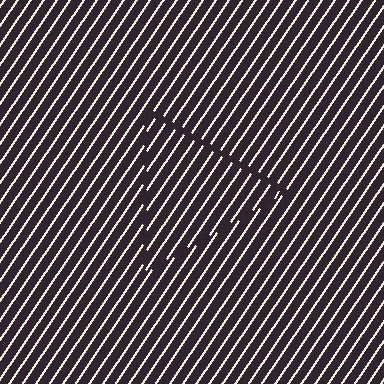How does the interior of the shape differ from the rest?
The interior of the shape contains the same grating, shifted by half a period — the contour is defined by the phase discontinuity where line-ends from the inner and outer gratings abut.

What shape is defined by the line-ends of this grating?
An illusory triangle. The interior of the shape contains the same grating, shifted by half a period — the contour is defined by the phase discontinuity where line-ends from the inner and outer gratings abut.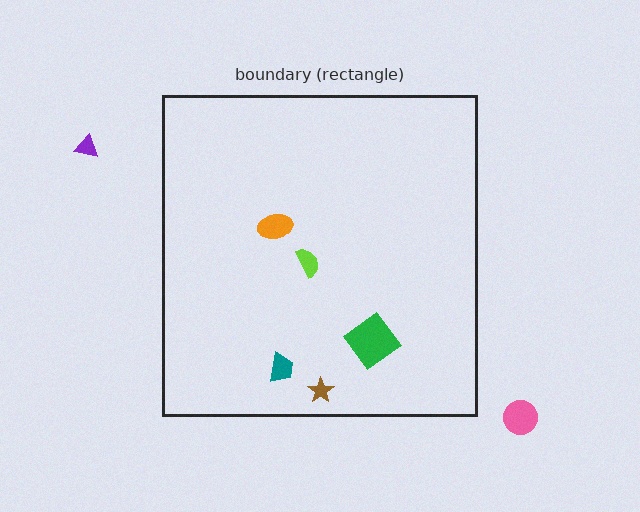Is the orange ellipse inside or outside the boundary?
Inside.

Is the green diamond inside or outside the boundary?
Inside.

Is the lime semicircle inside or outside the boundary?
Inside.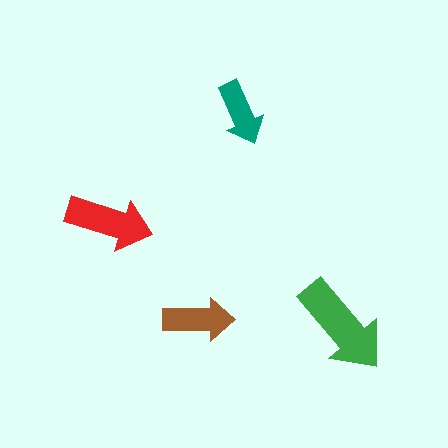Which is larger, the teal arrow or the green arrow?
The green one.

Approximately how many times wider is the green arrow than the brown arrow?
About 1.5 times wider.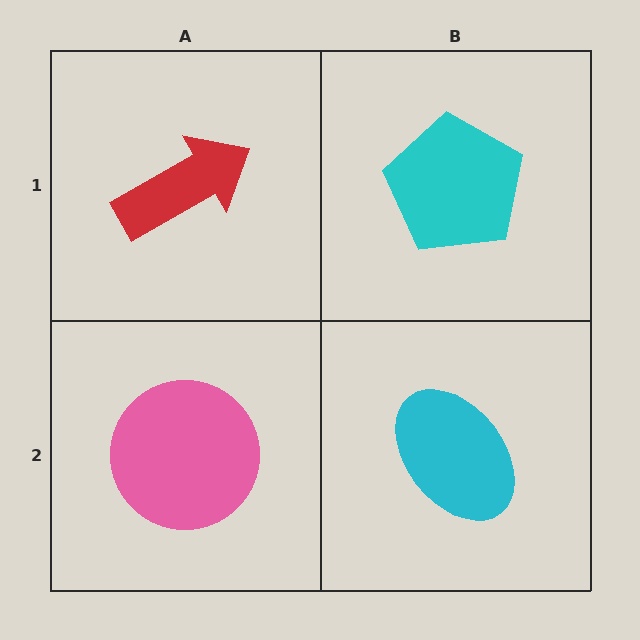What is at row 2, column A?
A pink circle.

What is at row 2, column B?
A cyan ellipse.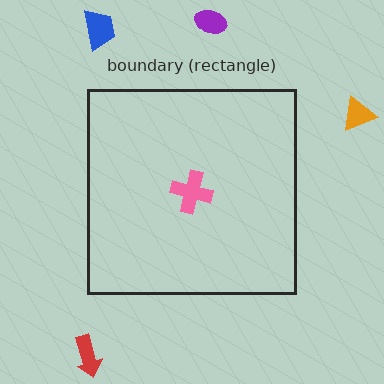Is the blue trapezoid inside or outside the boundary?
Outside.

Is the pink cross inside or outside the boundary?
Inside.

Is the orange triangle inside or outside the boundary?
Outside.